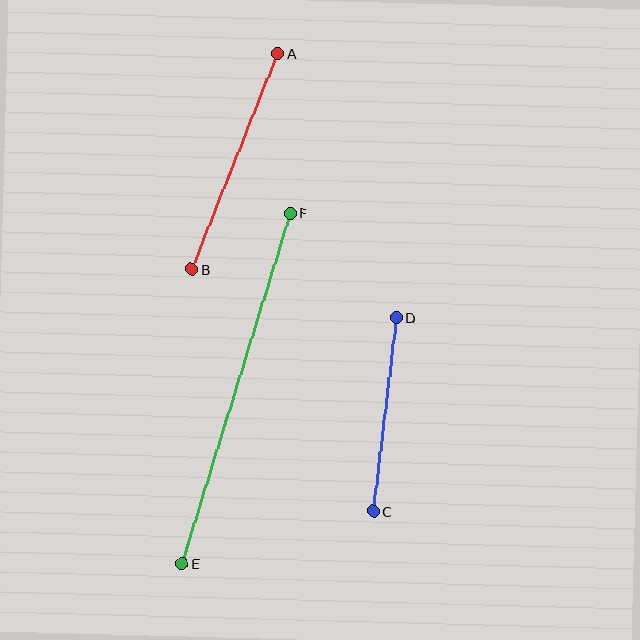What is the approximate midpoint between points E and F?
The midpoint is at approximately (236, 388) pixels.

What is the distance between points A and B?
The distance is approximately 232 pixels.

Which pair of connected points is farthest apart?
Points E and F are farthest apart.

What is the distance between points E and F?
The distance is approximately 366 pixels.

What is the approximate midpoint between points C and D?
The midpoint is at approximately (385, 415) pixels.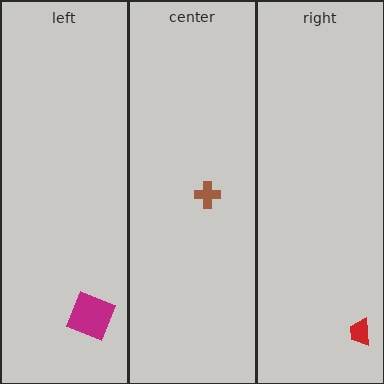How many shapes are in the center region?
1.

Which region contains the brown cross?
The center region.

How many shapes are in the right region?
1.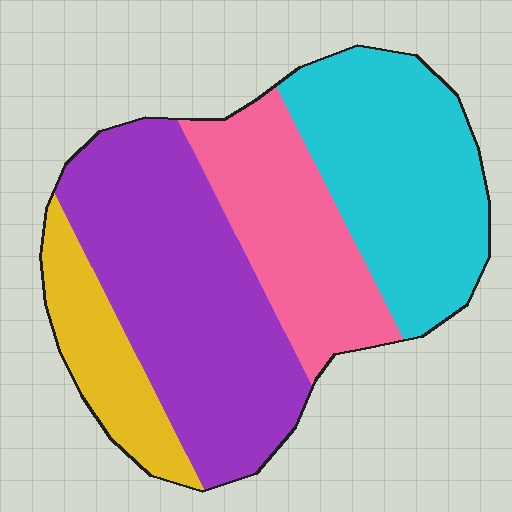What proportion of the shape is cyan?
Cyan covers about 30% of the shape.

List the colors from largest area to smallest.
From largest to smallest: purple, cyan, pink, yellow.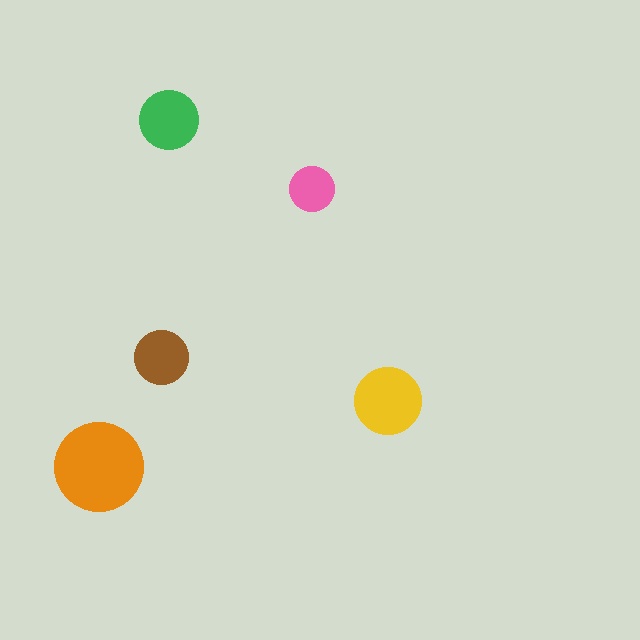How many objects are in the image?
There are 5 objects in the image.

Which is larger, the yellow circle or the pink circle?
The yellow one.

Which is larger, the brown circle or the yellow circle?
The yellow one.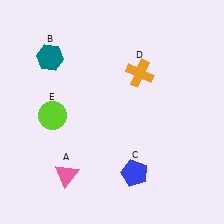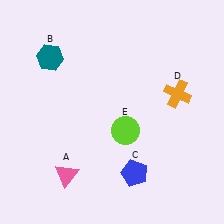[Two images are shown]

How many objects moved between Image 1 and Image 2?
2 objects moved between the two images.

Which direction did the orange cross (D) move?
The orange cross (D) moved right.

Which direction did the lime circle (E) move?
The lime circle (E) moved right.